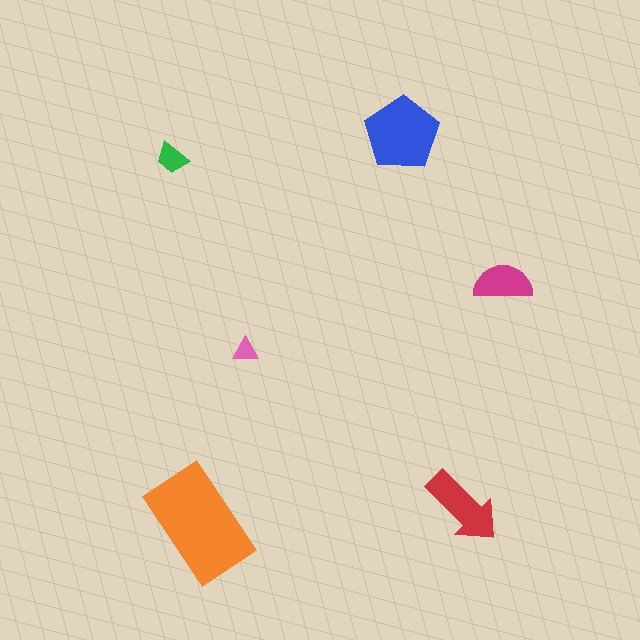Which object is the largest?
The orange rectangle.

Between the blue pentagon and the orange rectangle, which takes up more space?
The orange rectangle.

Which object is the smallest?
The pink triangle.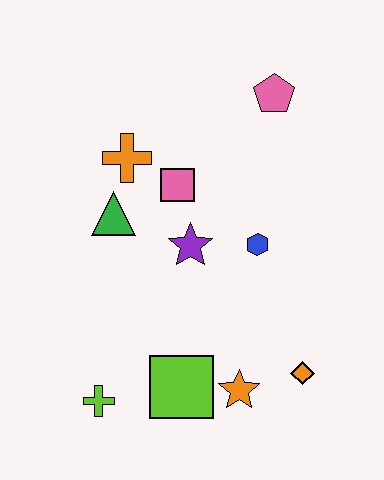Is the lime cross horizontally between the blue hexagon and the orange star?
No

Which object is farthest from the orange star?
The pink pentagon is farthest from the orange star.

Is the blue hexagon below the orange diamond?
No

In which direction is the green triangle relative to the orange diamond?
The green triangle is to the left of the orange diamond.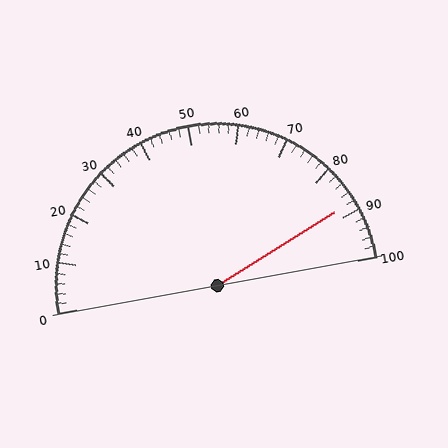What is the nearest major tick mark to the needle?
The nearest major tick mark is 90.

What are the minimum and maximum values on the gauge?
The gauge ranges from 0 to 100.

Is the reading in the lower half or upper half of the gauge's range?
The reading is in the upper half of the range (0 to 100).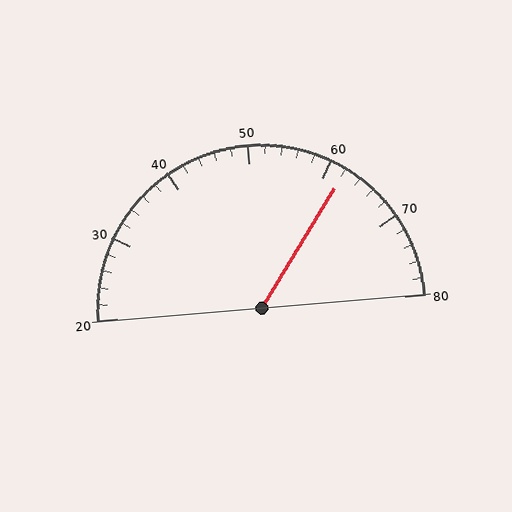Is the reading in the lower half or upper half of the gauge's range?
The reading is in the upper half of the range (20 to 80).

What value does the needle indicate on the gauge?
The needle indicates approximately 62.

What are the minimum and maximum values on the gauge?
The gauge ranges from 20 to 80.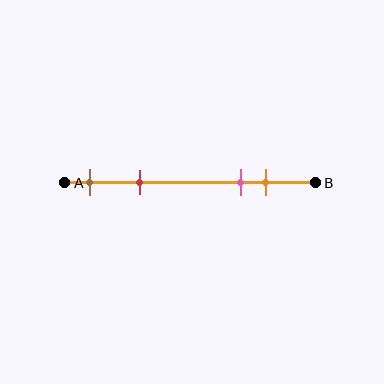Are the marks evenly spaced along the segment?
No, the marks are not evenly spaced.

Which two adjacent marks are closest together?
The pink and orange marks are the closest adjacent pair.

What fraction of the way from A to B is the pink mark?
The pink mark is approximately 70% (0.7) of the way from A to B.